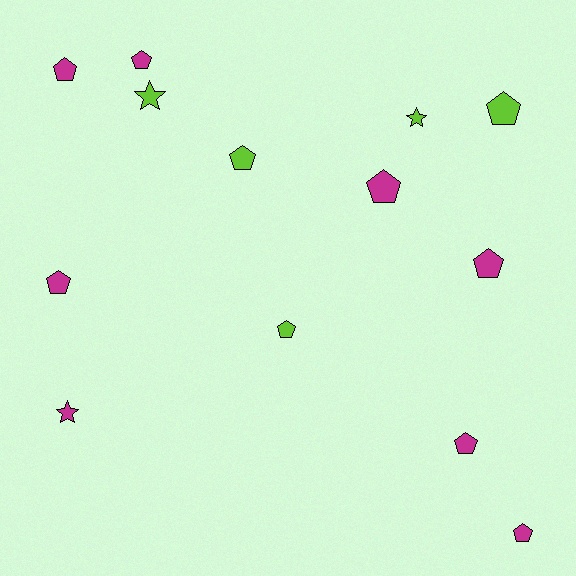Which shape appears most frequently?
Pentagon, with 10 objects.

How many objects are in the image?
There are 13 objects.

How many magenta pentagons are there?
There are 7 magenta pentagons.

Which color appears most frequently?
Magenta, with 8 objects.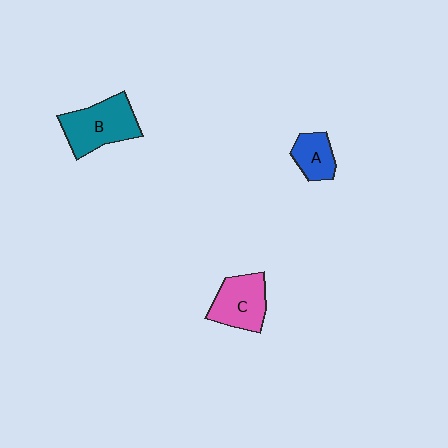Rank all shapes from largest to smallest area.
From largest to smallest: B (teal), C (pink), A (blue).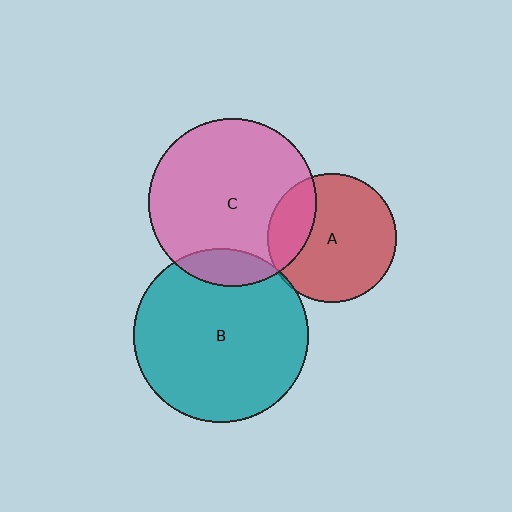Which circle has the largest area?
Circle B (teal).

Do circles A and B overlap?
Yes.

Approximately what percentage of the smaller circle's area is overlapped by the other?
Approximately 5%.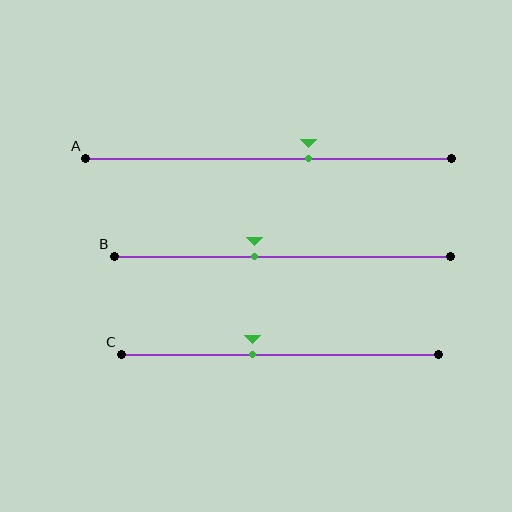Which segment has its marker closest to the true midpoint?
Segment B has its marker closest to the true midpoint.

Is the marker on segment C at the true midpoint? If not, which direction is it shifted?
No, the marker on segment C is shifted to the left by about 9% of the segment length.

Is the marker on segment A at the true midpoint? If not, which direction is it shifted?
No, the marker on segment A is shifted to the right by about 11% of the segment length.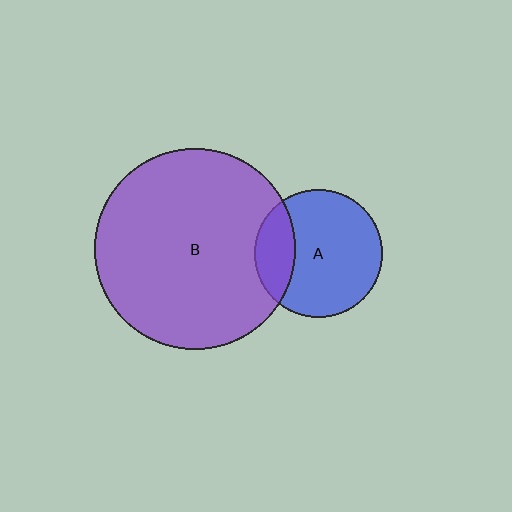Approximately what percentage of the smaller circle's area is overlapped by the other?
Approximately 25%.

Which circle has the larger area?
Circle B (purple).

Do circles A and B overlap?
Yes.